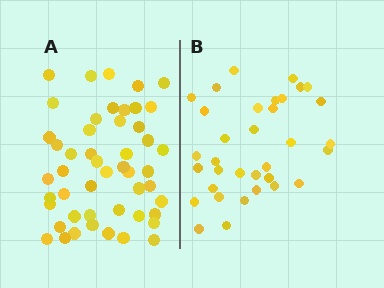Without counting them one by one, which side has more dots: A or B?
Region A (the left region) has more dots.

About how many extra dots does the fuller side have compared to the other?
Region A has approximately 15 more dots than region B.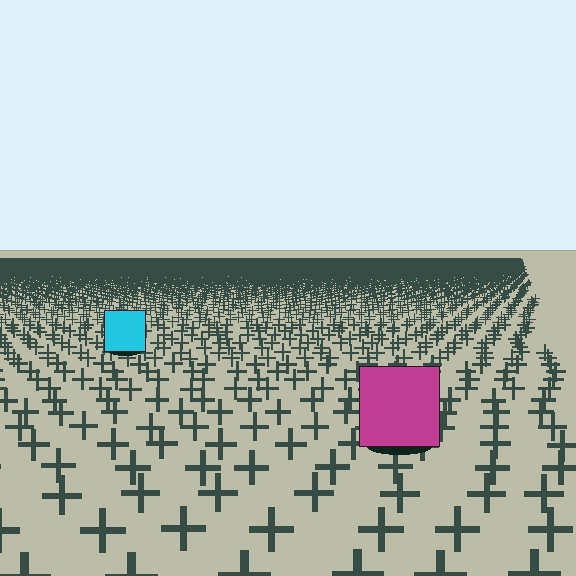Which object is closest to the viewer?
The magenta square is closest. The texture marks near it are larger and more spread out.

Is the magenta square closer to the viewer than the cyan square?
Yes. The magenta square is closer — you can tell from the texture gradient: the ground texture is coarser near it.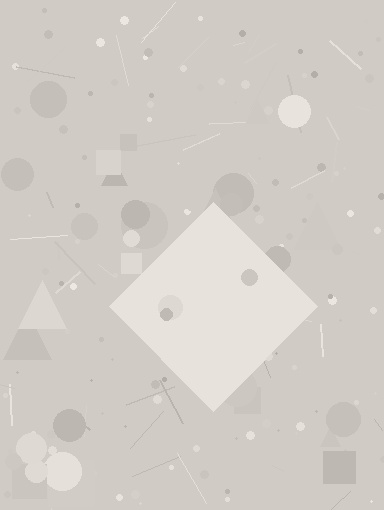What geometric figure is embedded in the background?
A diamond is embedded in the background.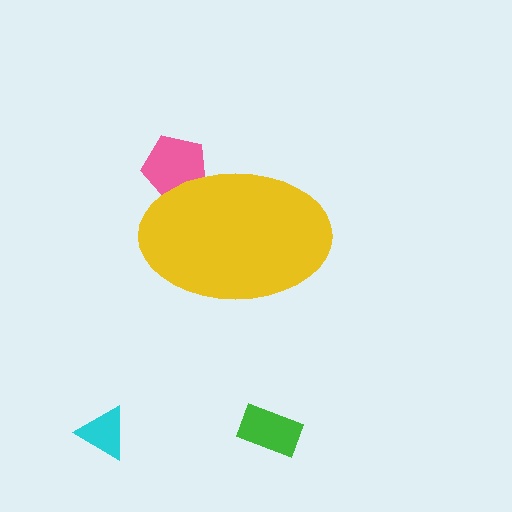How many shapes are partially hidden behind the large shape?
1 shape is partially hidden.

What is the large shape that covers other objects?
A yellow ellipse.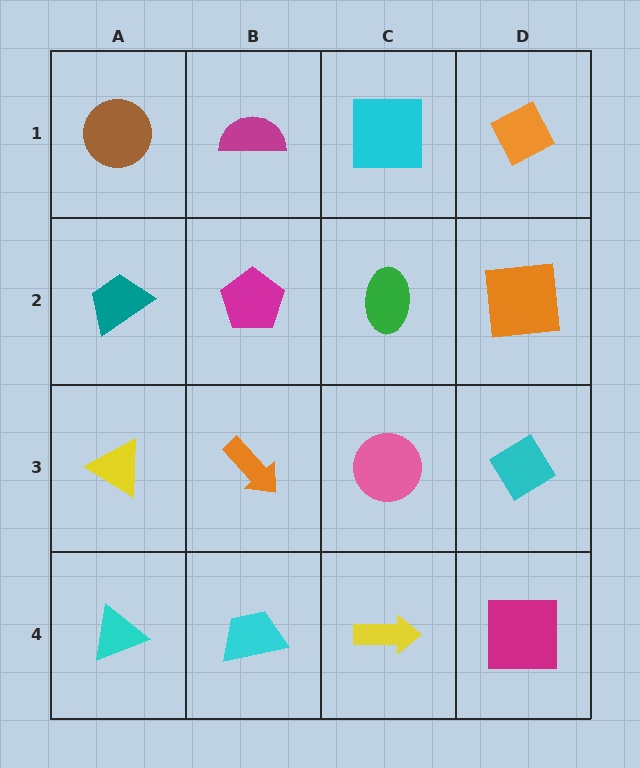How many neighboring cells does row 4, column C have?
3.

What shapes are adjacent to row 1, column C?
A green ellipse (row 2, column C), a magenta semicircle (row 1, column B), an orange diamond (row 1, column D).